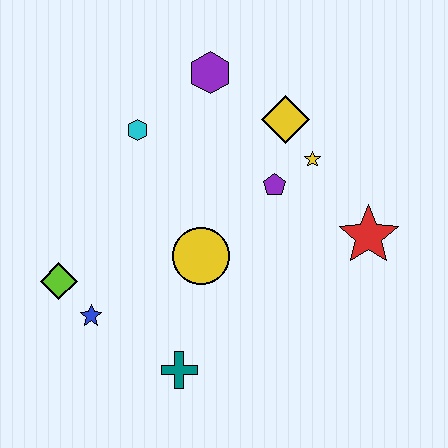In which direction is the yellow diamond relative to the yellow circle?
The yellow diamond is above the yellow circle.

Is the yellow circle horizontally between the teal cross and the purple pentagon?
Yes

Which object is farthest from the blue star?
The red star is farthest from the blue star.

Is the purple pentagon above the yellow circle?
Yes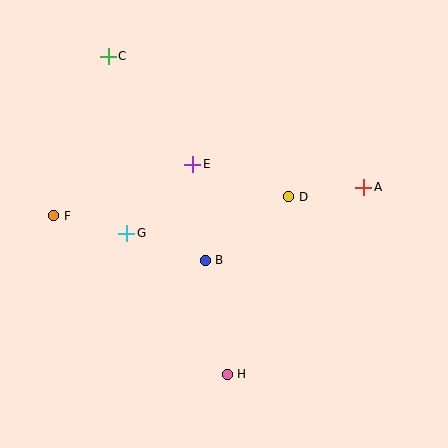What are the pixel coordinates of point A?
Point A is at (364, 188).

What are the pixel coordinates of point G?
Point G is at (127, 233).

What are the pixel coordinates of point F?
Point F is at (54, 216).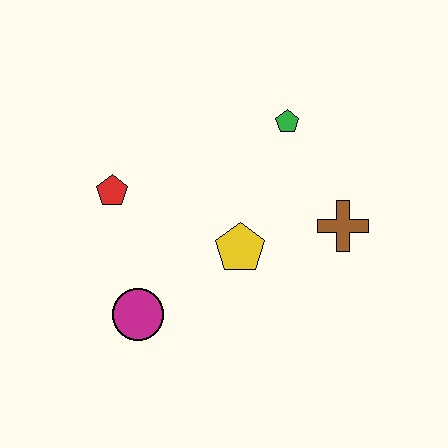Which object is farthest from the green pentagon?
The magenta circle is farthest from the green pentagon.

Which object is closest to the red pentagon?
The magenta circle is closest to the red pentagon.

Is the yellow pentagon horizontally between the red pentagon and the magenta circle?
No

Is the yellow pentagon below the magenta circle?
No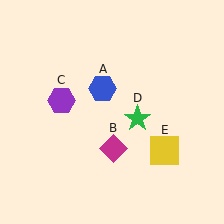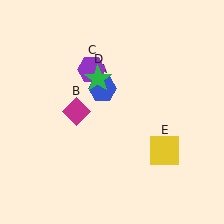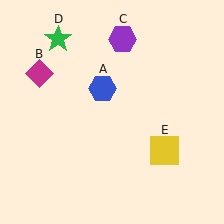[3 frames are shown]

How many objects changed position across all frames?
3 objects changed position: magenta diamond (object B), purple hexagon (object C), green star (object D).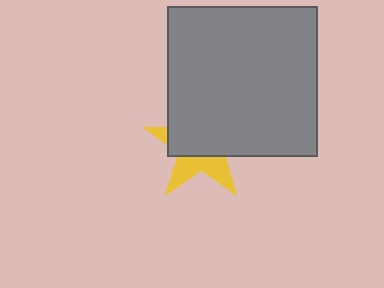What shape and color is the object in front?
The object in front is a gray square.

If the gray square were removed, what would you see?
You would see the complete yellow star.